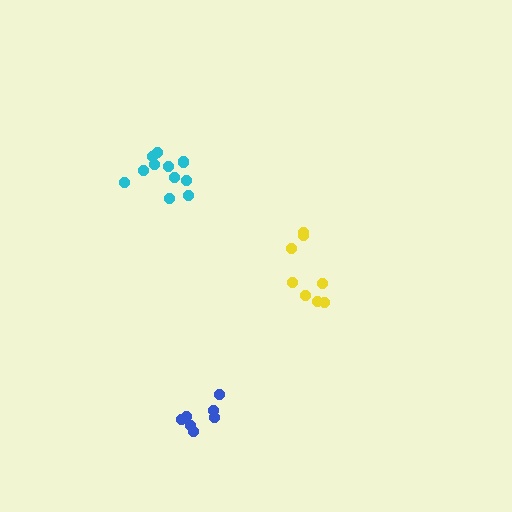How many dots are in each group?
Group 1: 7 dots, Group 2: 12 dots, Group 3: 8 dots (27 total).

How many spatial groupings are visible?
There are 3 spatial groupings.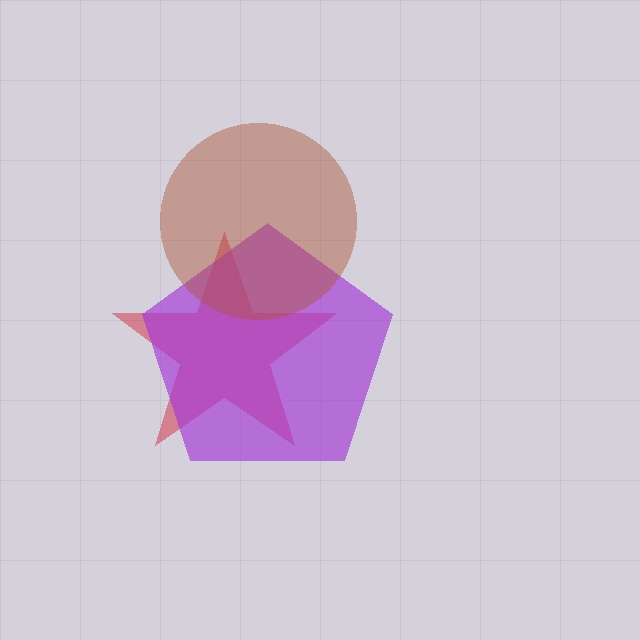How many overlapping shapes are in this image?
There are 3 overlapping shapes in the image.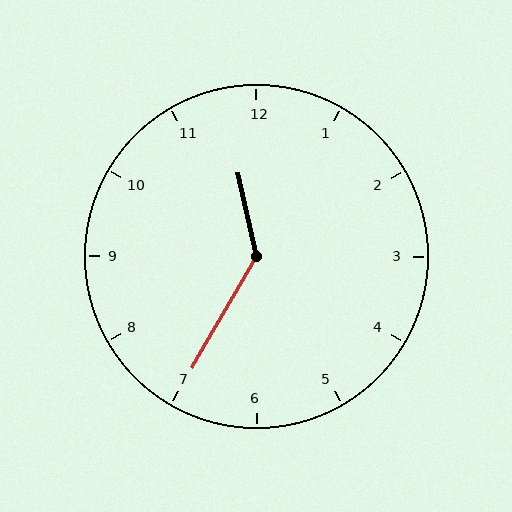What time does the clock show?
11:35.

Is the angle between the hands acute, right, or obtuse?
It is obtuse.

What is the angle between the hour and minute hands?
Approximately 138 degrees.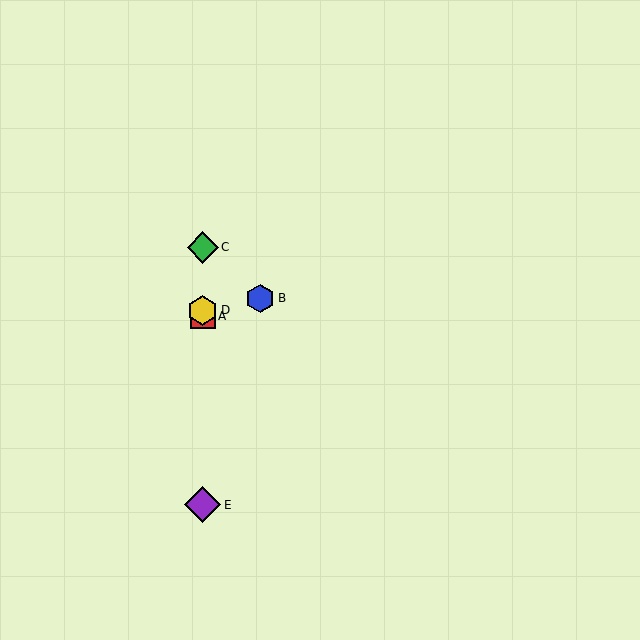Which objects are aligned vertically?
Objects A, C, D, E are aligned vertically.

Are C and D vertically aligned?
Yes, both are at x≈203.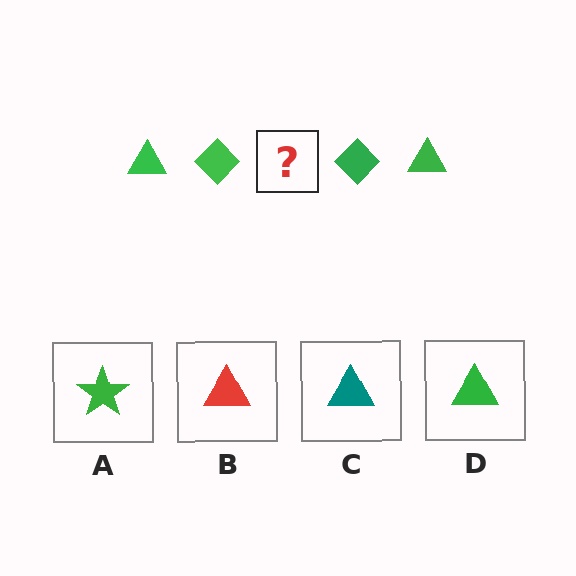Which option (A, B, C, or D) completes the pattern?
D.